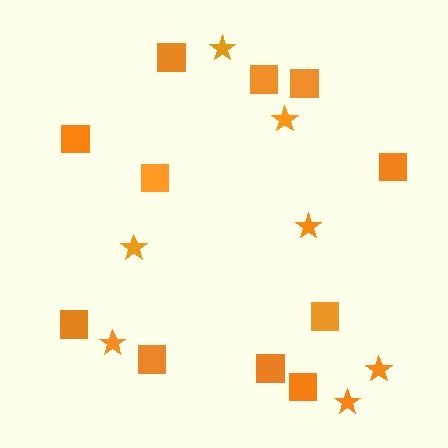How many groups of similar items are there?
There are 2 groups: one group of squares (11) and one group of stars (7).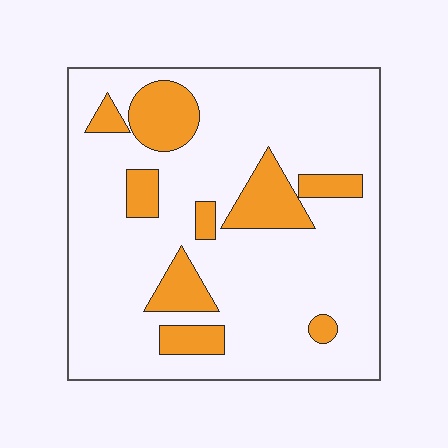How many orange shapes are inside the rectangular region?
9.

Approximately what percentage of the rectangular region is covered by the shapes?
Approximately 20%.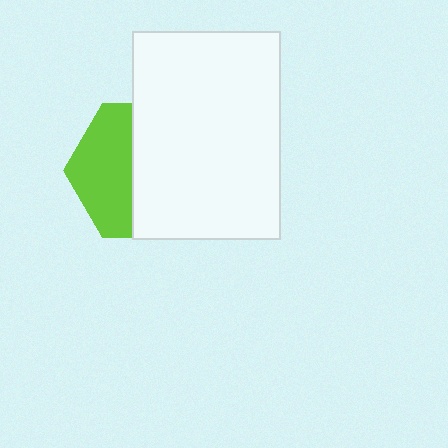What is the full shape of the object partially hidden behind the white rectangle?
The partially hidden object is a lime hexagon.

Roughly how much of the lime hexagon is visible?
A small part of it is visible (roughly 42%).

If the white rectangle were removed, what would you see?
You would see the complete lime hexagon.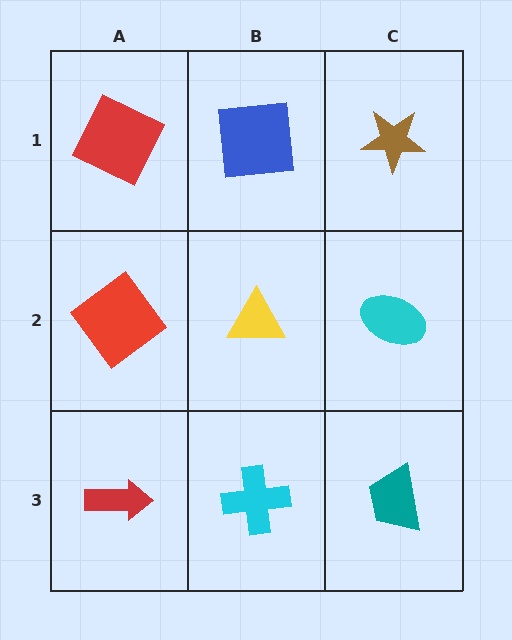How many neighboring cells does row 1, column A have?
2.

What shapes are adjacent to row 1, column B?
A yellow triangle (row 2, column B), a red square (row 1, column A), a brown star (row 1, column C).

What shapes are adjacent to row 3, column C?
A cyan ellipse (row 2, column C), a cyan cross (row 3, column B).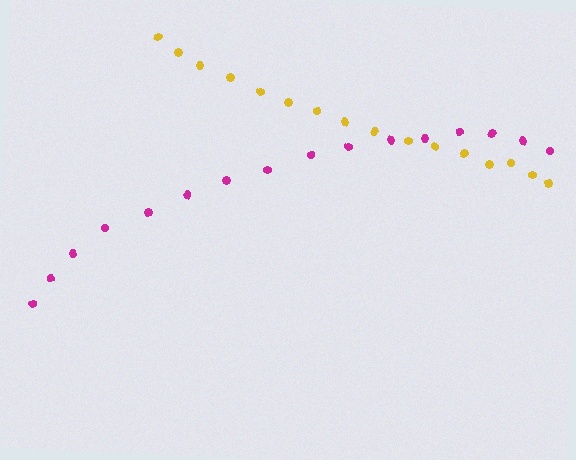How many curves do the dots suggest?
There are 2 distinct paths.